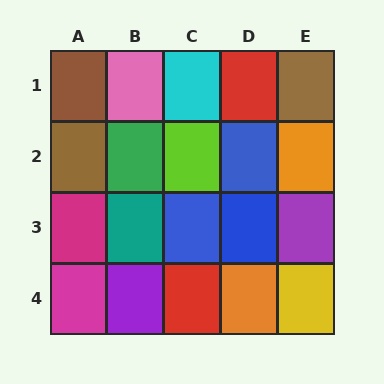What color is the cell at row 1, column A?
Brown.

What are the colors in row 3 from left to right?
Magenta, teal, blue, blue, purple.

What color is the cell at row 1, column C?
Cyan.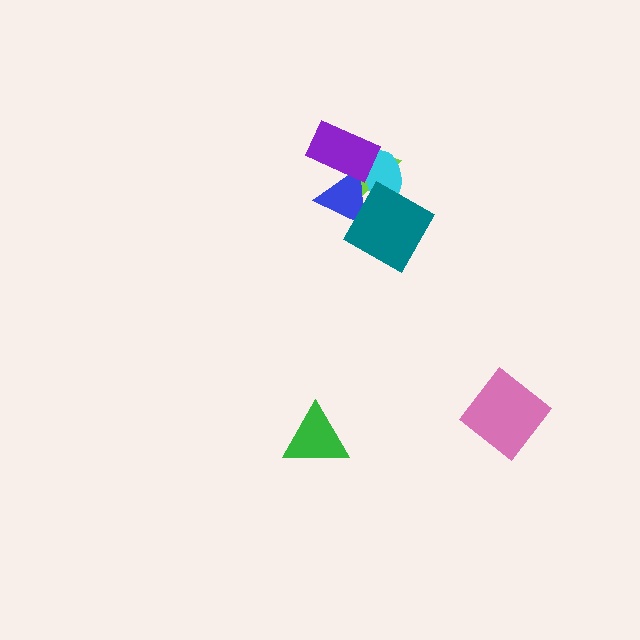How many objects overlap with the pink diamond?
0 objects overlap with the pink diamond.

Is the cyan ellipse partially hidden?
Yes, it is partially covered by another shape.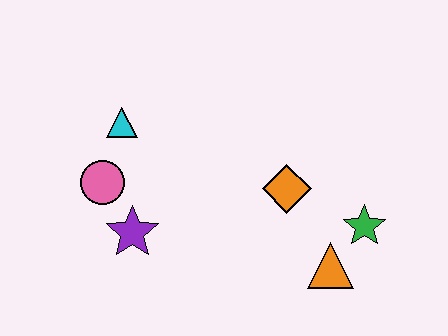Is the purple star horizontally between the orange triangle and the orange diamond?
No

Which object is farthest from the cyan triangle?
The green star is farthest from the cyan triangle.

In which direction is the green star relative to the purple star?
The green star is to the right of the purple star.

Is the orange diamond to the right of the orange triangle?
No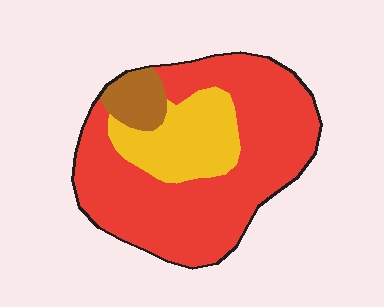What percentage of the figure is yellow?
Yellow covers 21% of the figure.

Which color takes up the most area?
Red, at roughly 70%.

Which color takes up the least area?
Brown, at roughly 10%.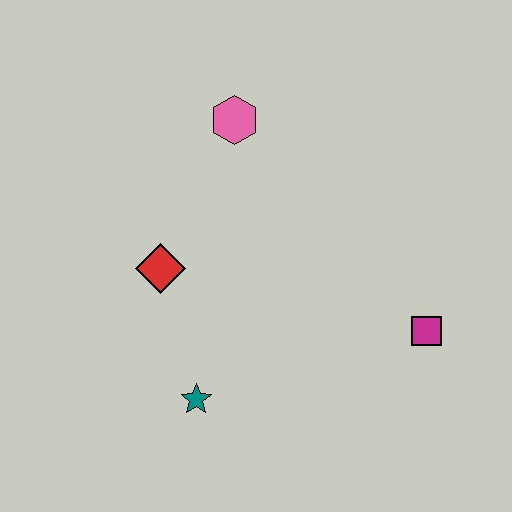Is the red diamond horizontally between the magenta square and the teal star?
No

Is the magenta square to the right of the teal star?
Yes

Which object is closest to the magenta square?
The teal star is closest to the magenta square.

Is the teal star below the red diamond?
Yes